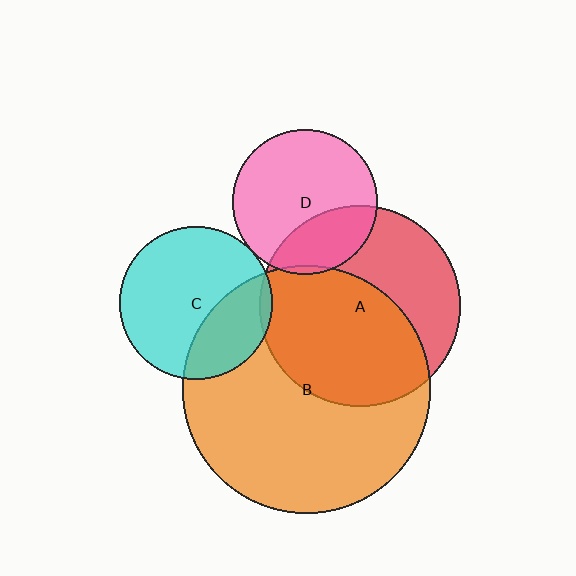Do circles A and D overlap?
Yes.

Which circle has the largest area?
Circle B (orange).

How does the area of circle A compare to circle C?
Approximately 1.7 times.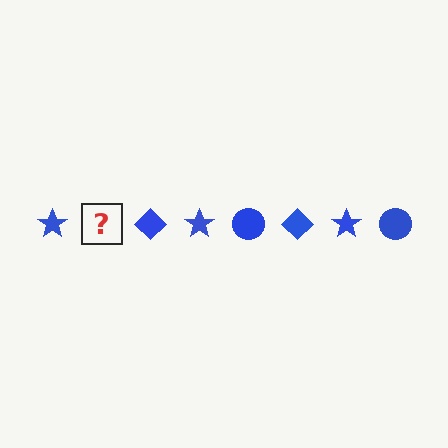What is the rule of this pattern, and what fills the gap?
The rule is that the pattern cycles through star, circle, diamond shapes in blue. The gap should be filled with a blue circle.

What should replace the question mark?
The question mark should be replaced with a blue circle.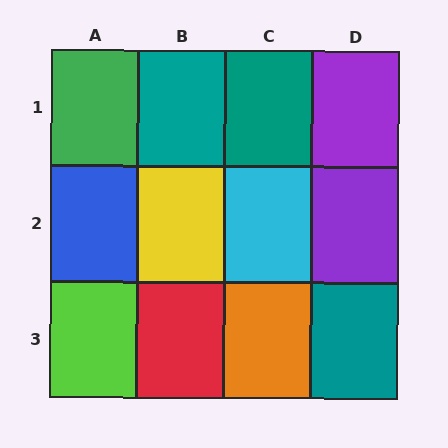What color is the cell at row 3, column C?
Orange.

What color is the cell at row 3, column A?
Lime.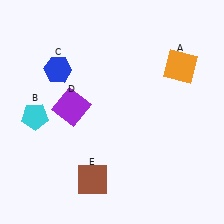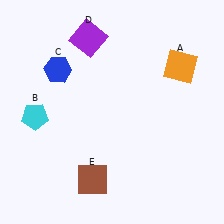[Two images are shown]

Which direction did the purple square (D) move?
The purple square (D) moved up.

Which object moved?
The purple square (D) moved up.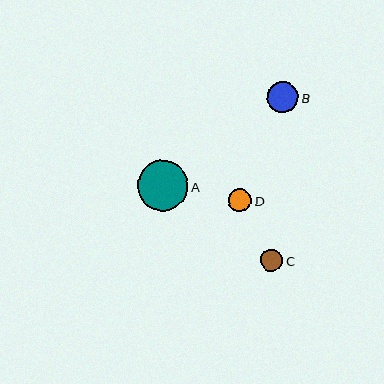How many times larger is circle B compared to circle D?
Circle B is approximately 1.4 times the size of circle D.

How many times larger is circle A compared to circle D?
Circle A is approximately 2.2 times the size of circle D.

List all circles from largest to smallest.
From largest to smallest: A, B, D, C.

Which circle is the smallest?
Circle C is the smallest with a size of approximately 22 pixels.